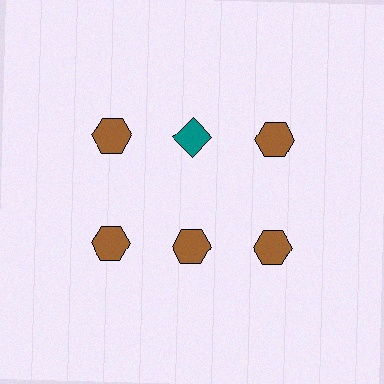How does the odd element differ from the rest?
It differs in both color (teal instead of brown) and shape (diamond instead of hexagon).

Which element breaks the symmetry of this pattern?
The teal diamond in the top row, second from left column breaks the symmetry. All other shapes are brown hexagons.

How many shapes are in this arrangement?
There are 6 shapes arranged in a grid pattern.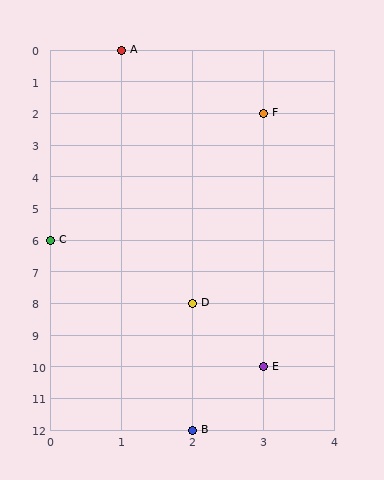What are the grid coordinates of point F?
Point F is at grid coordinates (3, 2).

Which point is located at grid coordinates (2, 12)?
Point B is at (2, 12).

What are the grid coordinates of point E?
Point E is at grid coordinates (3, 10).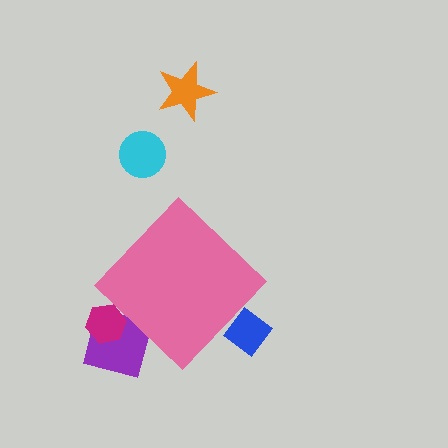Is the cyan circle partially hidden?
No, the cyan circle is fully visible.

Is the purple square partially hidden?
Yes, the purple square is partially hidden behind the pink diamond.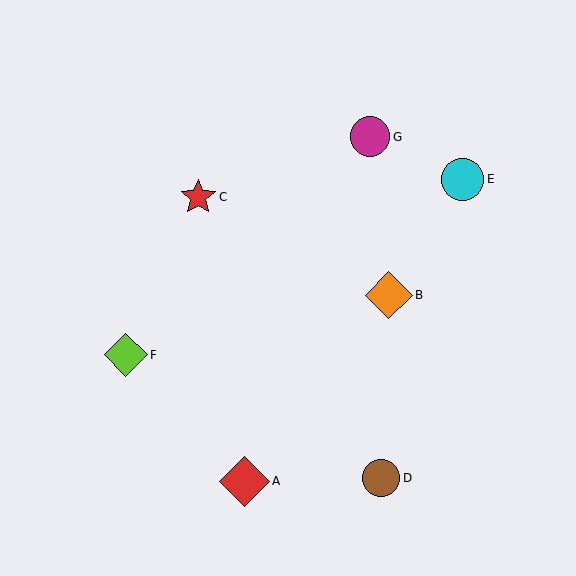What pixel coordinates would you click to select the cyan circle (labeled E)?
Click at (463, 179) to select the cyan circle E.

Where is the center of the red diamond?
The center of the red diamond is at (245, 481).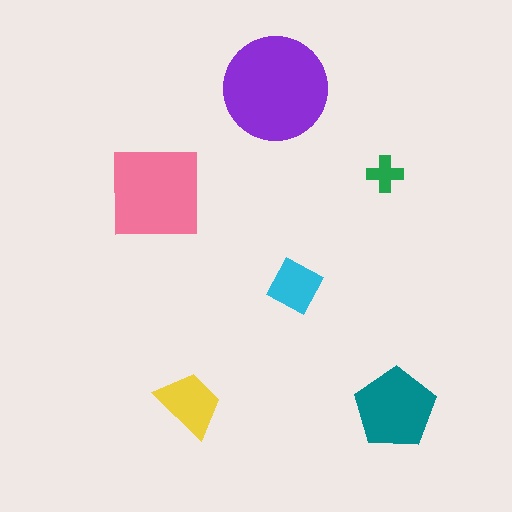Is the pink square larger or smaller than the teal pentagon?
Larger.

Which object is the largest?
The purple circle.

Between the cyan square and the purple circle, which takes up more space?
The purple circle.